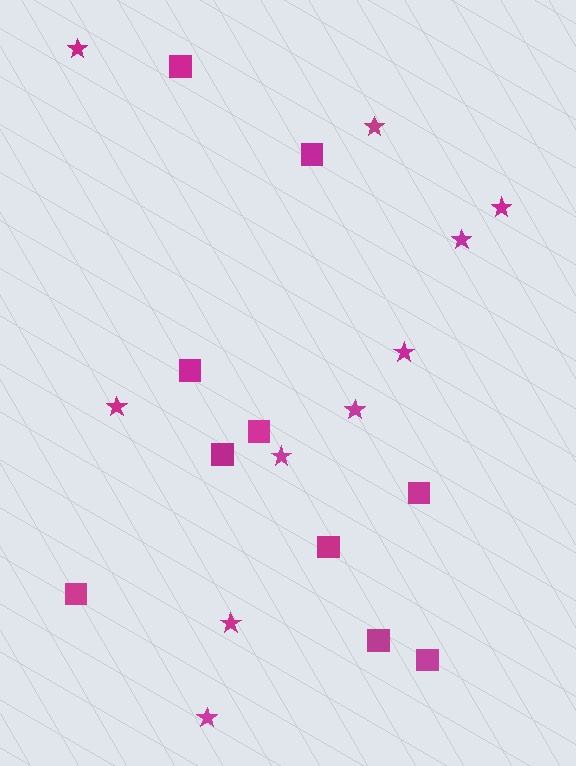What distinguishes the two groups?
There are 2 groups: one group of stars (10) and one group of squares (10).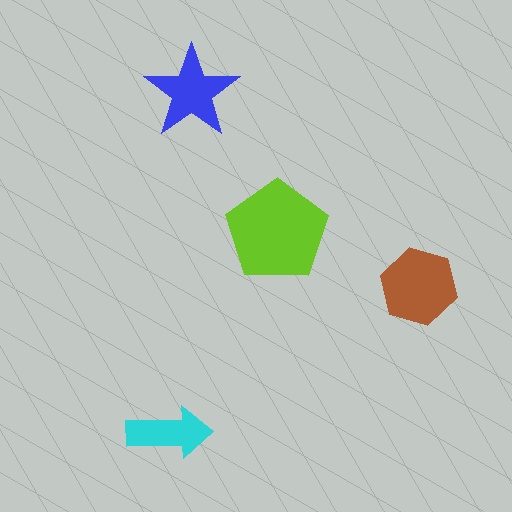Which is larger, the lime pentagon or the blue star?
The lime pentagon.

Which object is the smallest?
The cyan arrow.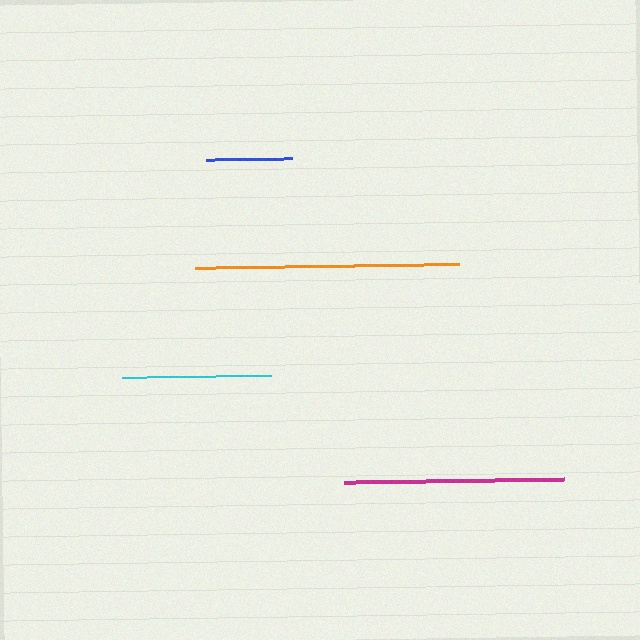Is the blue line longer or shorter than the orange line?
The orange line is longer than the blue line.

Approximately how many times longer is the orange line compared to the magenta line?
The orange line is approximately 1.2 times the length of the magenta line.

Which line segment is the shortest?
The blue line is the shortest at approximately 85 pixels.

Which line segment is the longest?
The orange line is the longest at approximately 264 pixels.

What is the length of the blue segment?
The blue segment is approximately 85 pixels long.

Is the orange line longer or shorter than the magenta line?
The orange line is longer than the magenta line.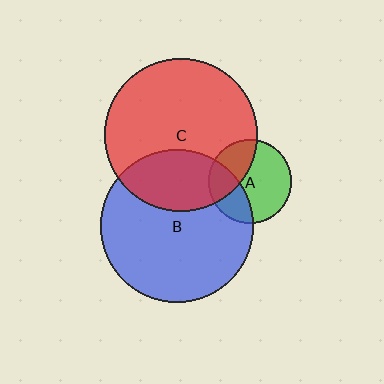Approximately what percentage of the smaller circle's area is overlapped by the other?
Approximately 30%.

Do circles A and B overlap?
Yes.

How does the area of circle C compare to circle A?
Approximately 3.4 times.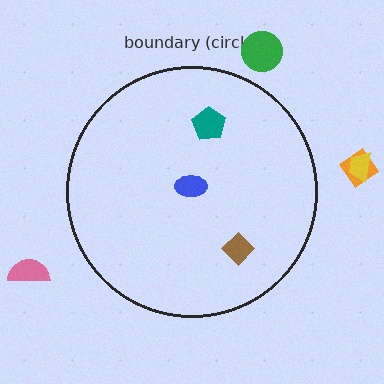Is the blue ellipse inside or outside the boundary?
Inside.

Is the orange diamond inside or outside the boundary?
Outside.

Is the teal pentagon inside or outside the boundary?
Inside.